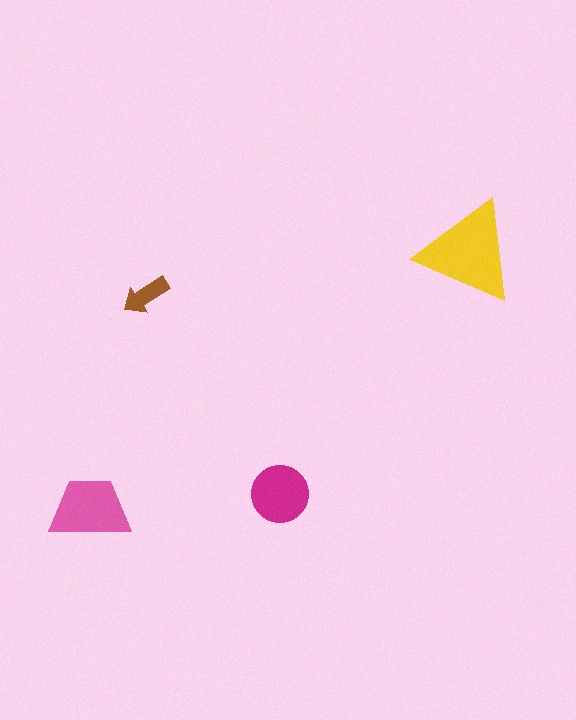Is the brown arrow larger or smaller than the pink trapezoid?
Smaller.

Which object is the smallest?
The brown arrow.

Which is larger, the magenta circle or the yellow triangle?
The yellow triangle.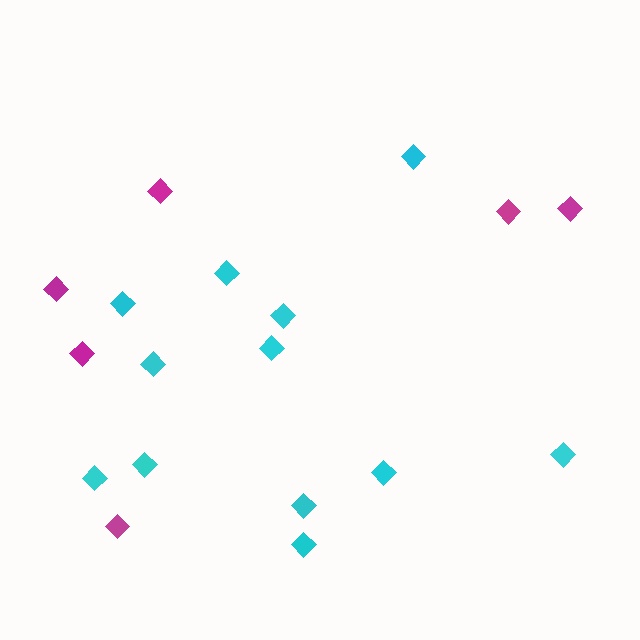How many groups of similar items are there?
There are 2 groups: one group of magenta diamonds (6) and one group of cyan diamonds (12).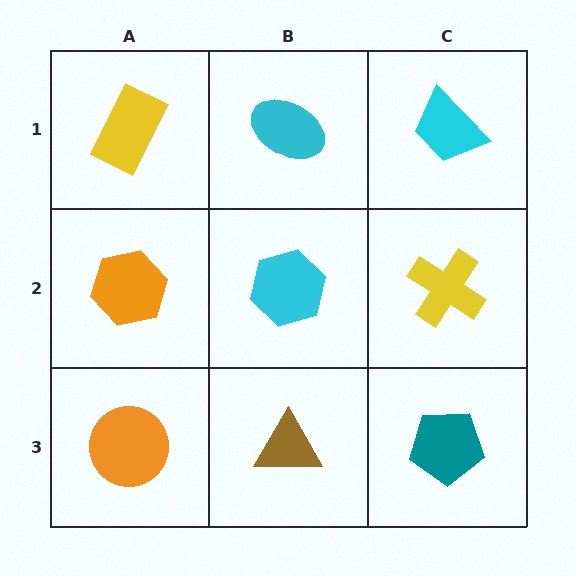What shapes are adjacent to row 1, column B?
A cyan hexagon (row 2, column B), a yellow rectangle (row 1, column A), a cyan trapezoid (row 1, column C).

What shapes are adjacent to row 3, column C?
A yellow cross (row 2, column C), a brown triangle (row 3, column B).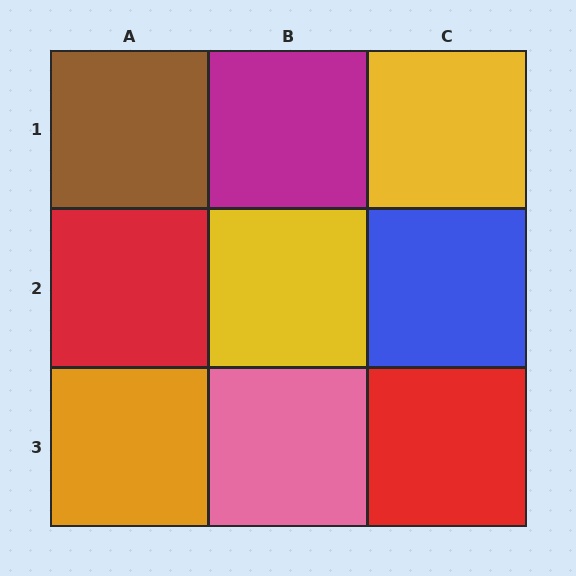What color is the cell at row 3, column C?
Red.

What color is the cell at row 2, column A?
Red.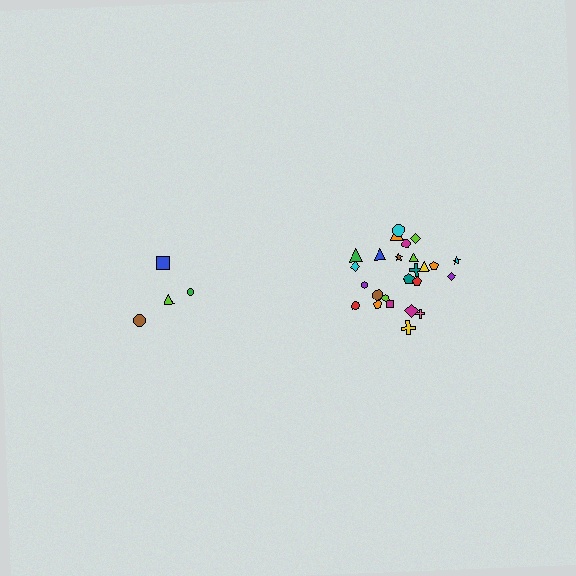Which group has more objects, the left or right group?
The right group.